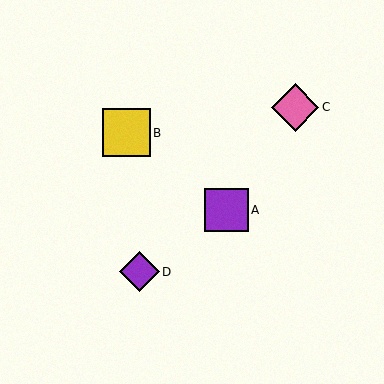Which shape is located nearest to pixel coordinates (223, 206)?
The purple square (labeled A) at (226, 210) is nearest to that location.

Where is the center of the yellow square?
The center of the yellow square is at (126, 132).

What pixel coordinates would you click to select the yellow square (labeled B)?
Click at (126, 132) to select the yellow square B.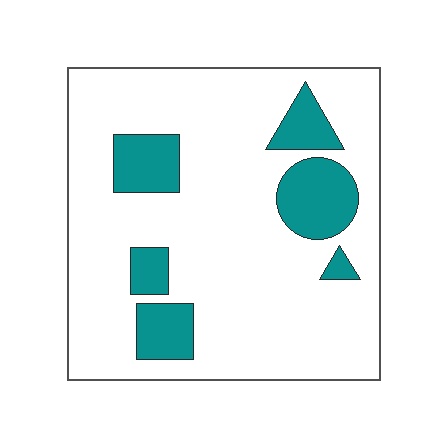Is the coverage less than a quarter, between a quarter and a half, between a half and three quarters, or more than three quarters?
Less than a quarter.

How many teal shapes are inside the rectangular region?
6.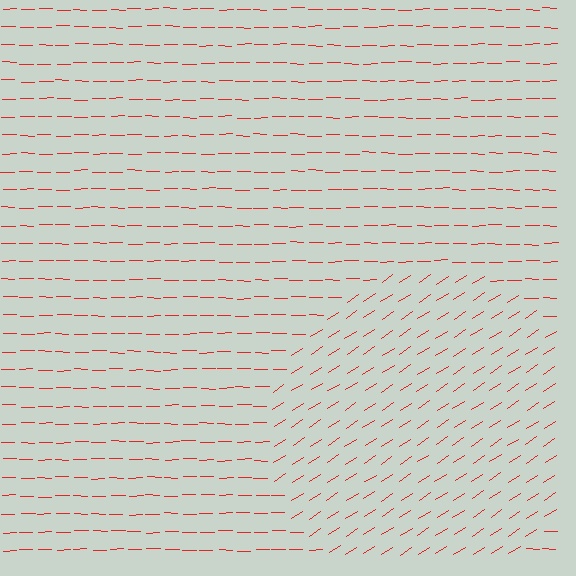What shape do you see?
I see a circle.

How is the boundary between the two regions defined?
The boundary is defined purely by a change in line orientation (approximately 33 degrees difference). All lines are the same color and thickness.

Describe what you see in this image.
The image is filled with small red line segments. A circle region in the image has lines oriented differently from the surrounding lines, creating a visible texture boundary.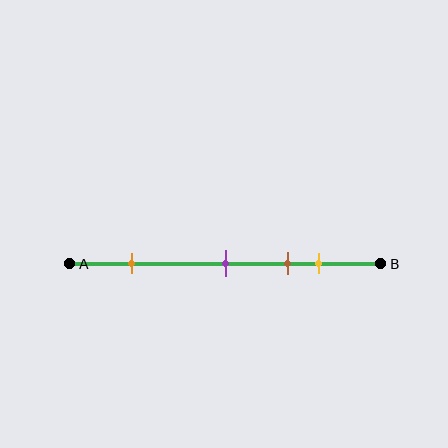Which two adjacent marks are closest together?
The brown and yellow marks are the closest adjacent pair.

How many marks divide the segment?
There are 4 marks dividing the segment.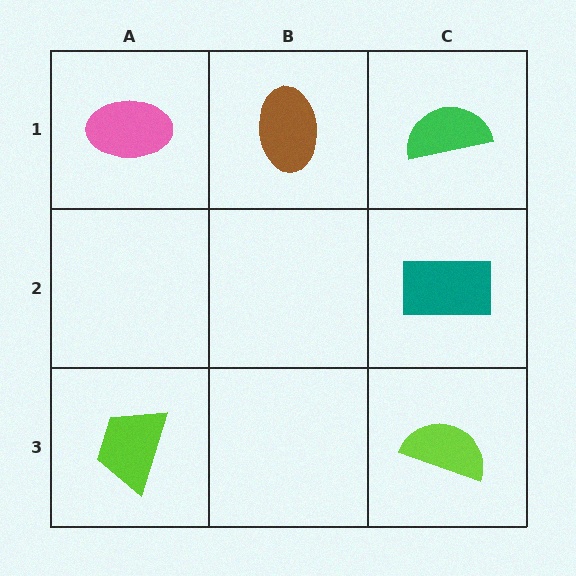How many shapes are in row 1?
3 shapes.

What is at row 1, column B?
A brown ellipse.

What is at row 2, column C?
A teal rectangle.